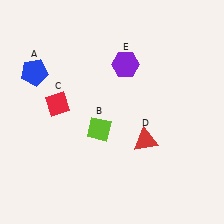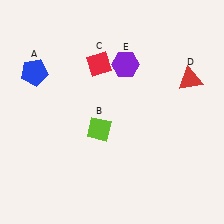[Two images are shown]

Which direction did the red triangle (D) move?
The red triangle (D) moved up.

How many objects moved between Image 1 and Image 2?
2 objects moved between the two images.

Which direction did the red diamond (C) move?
The red diamond (C) moved right.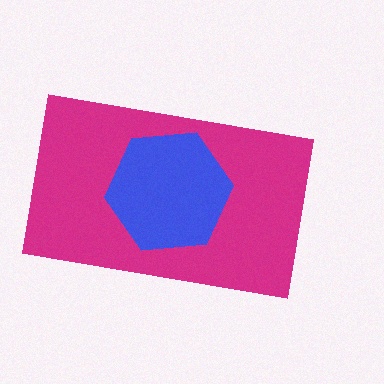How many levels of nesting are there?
2.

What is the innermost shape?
The blue hexagon.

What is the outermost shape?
The magenta rectangle.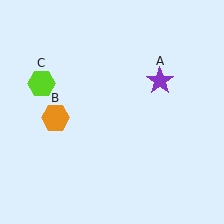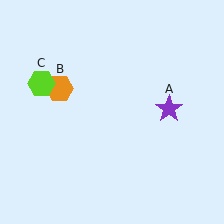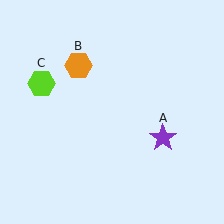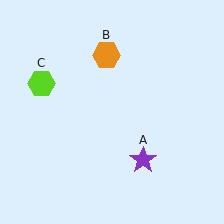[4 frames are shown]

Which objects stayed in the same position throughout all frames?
Lime hexagon (object C) remained stationary.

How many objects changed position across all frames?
2 objects changed position: purple star (object A), orange hexagon (object B).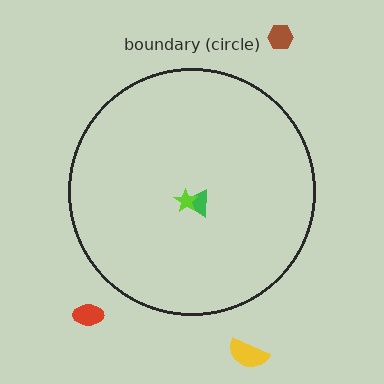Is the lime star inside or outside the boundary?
Inside.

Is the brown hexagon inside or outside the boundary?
Outside.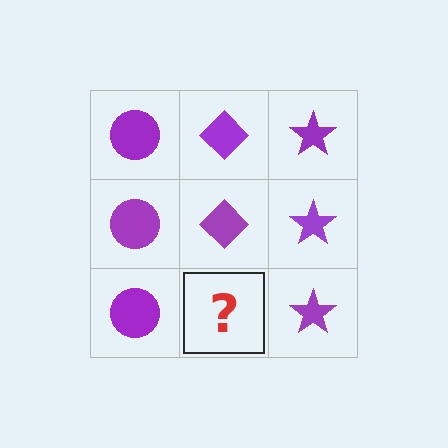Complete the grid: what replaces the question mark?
The question mark should be replaced with a purple diamond.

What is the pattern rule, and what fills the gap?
The rule is that each column has a consistent shape. The gap should be filled with a purple diamond.